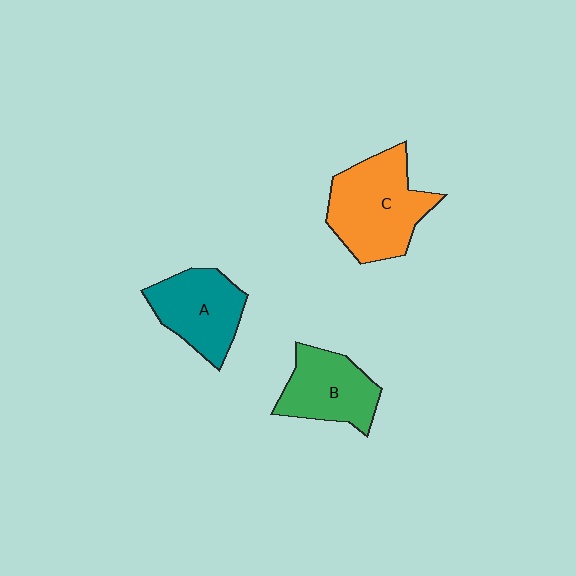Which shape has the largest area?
Shape C (orange).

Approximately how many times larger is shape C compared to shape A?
Approximately 1.3 times.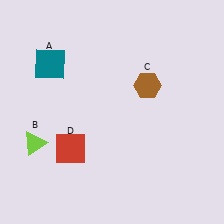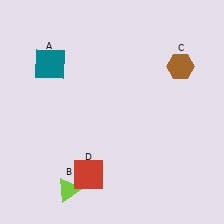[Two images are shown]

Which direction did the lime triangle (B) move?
The lime triangle (B) moved down.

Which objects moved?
The objects that moved are: the lime triangle (B), the brown hexagon (C), the red square (D).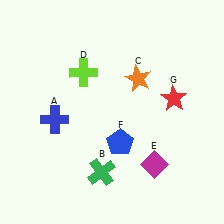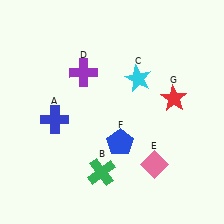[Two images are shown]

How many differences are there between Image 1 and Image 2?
There are 3 differences between the two images.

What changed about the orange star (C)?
In Image 1, C is orange. In Image 2, it changed to cyan.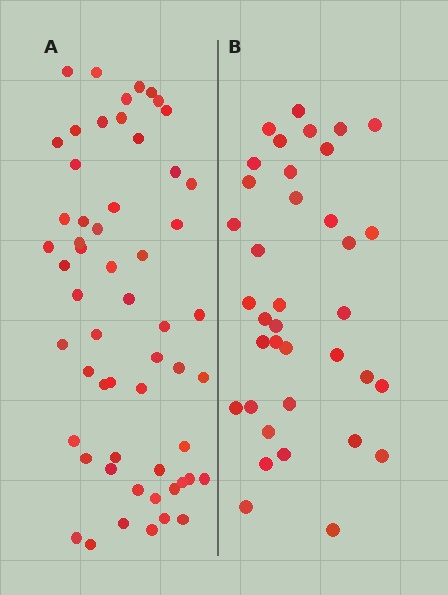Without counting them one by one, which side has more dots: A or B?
Region A (the left region) has more dots.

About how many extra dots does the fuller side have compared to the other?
Region A has approximately 20 more dots than region B.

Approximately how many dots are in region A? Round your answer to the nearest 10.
About 60 dots. (The exact count is 57, which rounds to 60.)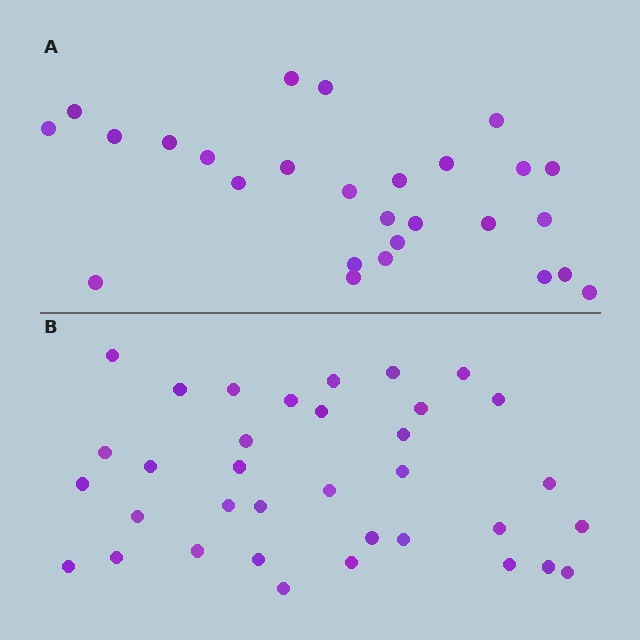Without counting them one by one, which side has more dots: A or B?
Region B (the bottom region) has more dots.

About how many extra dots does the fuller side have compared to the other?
Region B has roughly 8 or so more dots than region A.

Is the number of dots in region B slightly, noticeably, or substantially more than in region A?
Region B has noticeably more, but not dramatically so. The ratio is roughly 1.3 to 1.